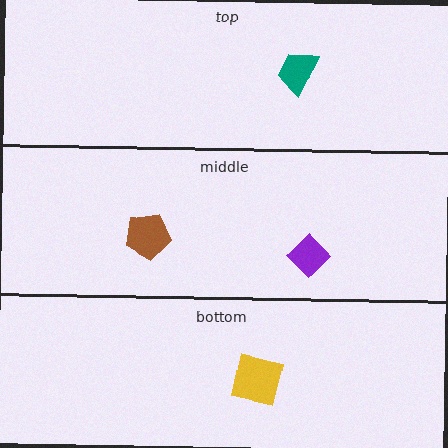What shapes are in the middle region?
The brown pentagon, the purple diamond.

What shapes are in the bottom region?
The yellow square.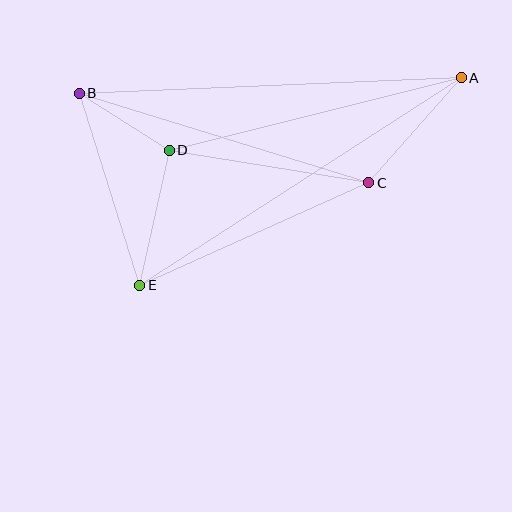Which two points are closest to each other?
Points B and D are closest to each other.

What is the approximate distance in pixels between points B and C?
The distance between B and C is approximately 303 pixels.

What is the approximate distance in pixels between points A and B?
The distance between A and B is approximately 382 pixels.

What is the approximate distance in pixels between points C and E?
The distance between C and E is approximately 251 pixels.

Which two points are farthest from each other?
Points A and E are farthest from each other.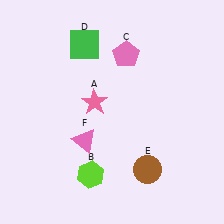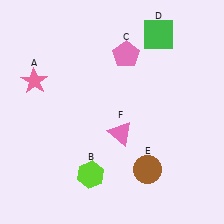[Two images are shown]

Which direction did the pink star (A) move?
The pink star (A) moved left.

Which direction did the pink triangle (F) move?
The pink triangle (F) moved right.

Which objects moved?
The objects that moved are: the pink star (A), the green square (D), the pink triangle (F).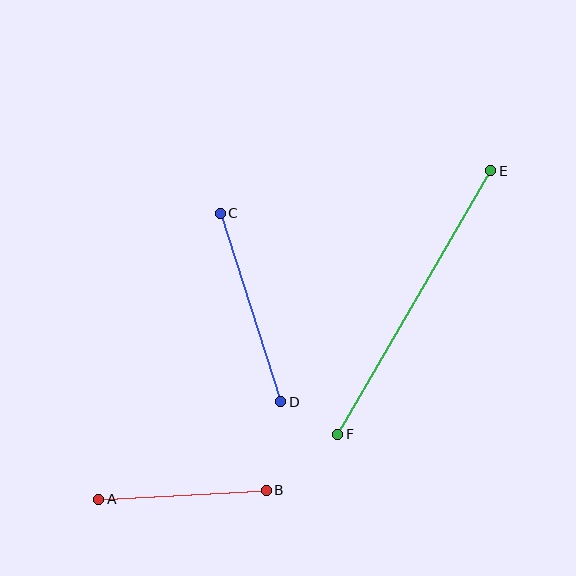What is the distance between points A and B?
The distance is approximately 168 pixels.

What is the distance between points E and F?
The distance is approximately 304 pixels.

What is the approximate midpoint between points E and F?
The midpoint is at approximately (414, 302) pixels.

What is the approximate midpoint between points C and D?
The midpoint is at approximately (251, 307) pixels.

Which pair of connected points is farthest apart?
Points E and F are farthest apart.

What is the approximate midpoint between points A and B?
The midpoint is at approximately (183, 495) pixels.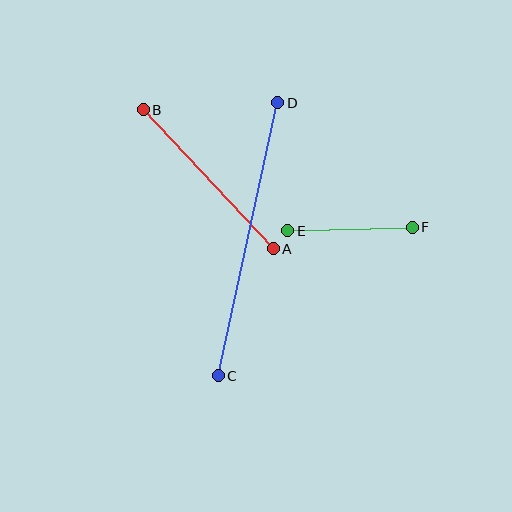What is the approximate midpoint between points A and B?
The midpoint is at approximately (208, 179) pixels.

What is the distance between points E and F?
The distance is approximately 124 pixels.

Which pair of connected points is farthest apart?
Points C and D are farthest apart.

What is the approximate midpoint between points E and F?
The midpoint is at approximately (350, 229) pixels.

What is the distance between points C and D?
The distance is approximately 279 pixels.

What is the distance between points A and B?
The distance is approximately 190 pixels.